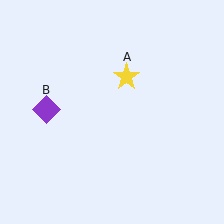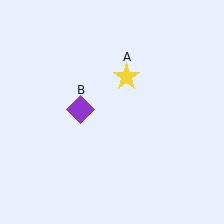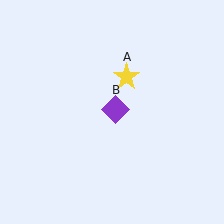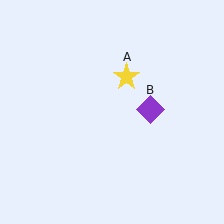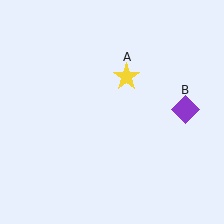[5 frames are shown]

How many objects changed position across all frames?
1 object changed position: purple diamond (object B).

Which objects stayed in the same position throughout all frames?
Yellow star (object A) remained stationary.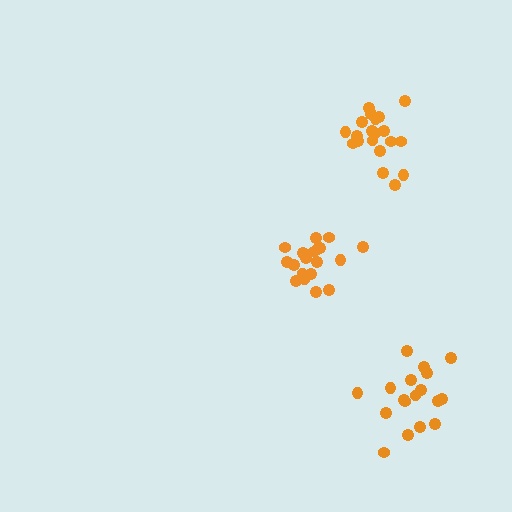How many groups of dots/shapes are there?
There are 3 groups.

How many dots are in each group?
Group 1: 18 dots, Group 2: 20 dots, Group 3: 20 dots (58 total).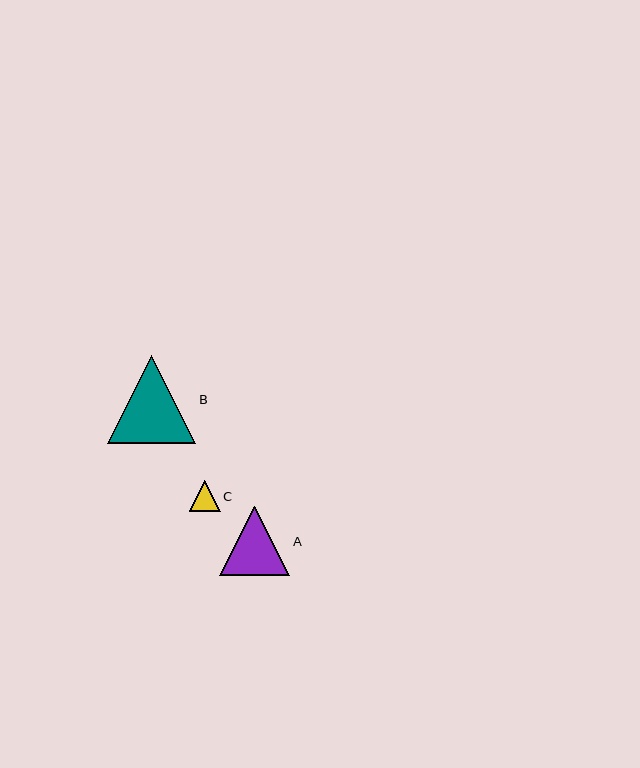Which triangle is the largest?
Triangle B is the largest with a size of approximately 88 pixels.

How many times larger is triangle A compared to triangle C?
Triangle A is approximately 2.2 times the size of triangle C.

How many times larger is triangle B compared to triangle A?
Triangle B is approximately 1.3 times the size of triangle A.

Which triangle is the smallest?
Triangle C is the smallest with a size of approximately 31 pixels.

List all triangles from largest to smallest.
From largest to smallest: B, A, C.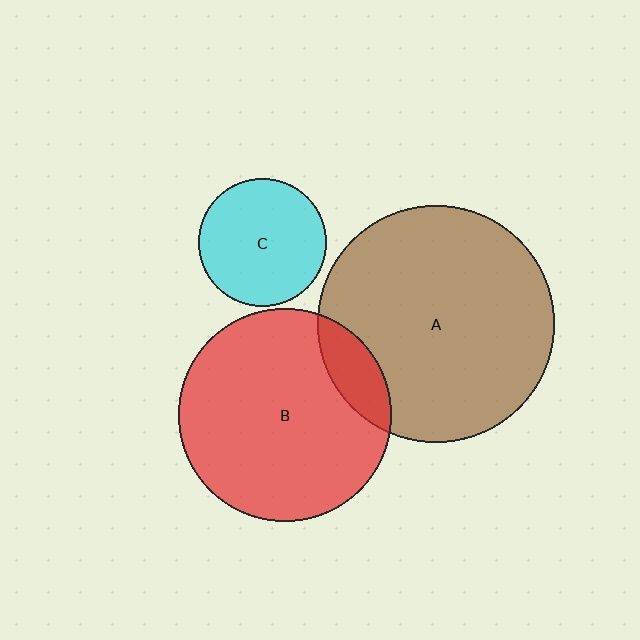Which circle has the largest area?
Circle A (brown).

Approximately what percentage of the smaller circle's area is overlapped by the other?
Approximately 15%.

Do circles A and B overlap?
Yes.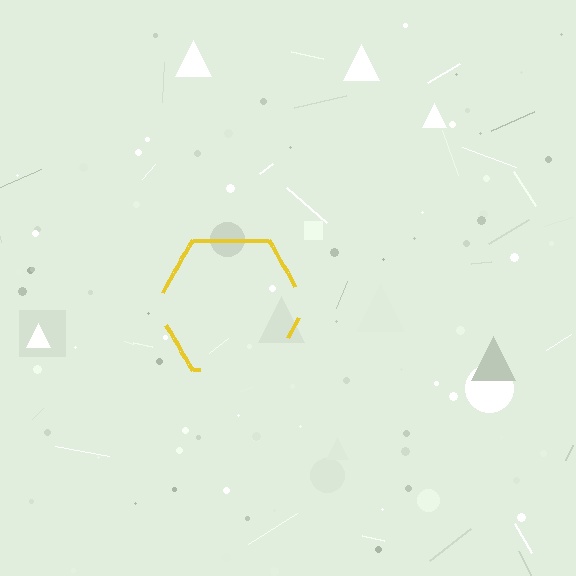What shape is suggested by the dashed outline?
The dashed outline suggests a hexagon.